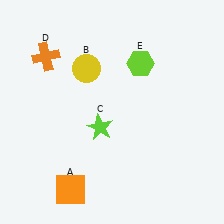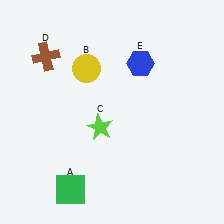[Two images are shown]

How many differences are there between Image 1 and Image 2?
There are 3 differences between the two images.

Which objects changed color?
A changed from orange to green. D changed from orange to brown. E changed from lime to blue.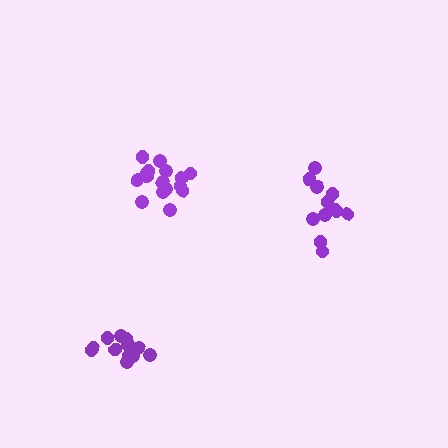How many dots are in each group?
Group 1: 16 dots, Group 2: 13 dots, Group 3: 12 dots (41 total).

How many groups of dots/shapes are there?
There are 3 groups.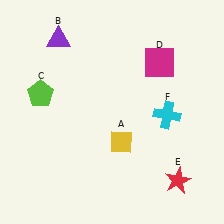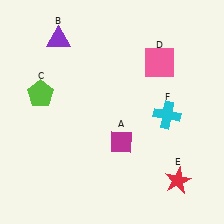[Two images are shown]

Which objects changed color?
A changed from yellow to magenta. D changed from magenta to pink.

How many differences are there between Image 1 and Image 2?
There are 2 differences between the two images.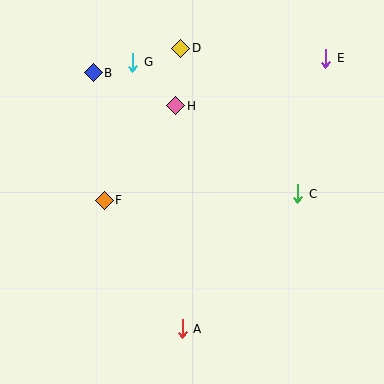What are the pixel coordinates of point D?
Point D is at (181, 48).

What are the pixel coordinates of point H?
Point H is at (176, 106).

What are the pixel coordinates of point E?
Point E is at (326, 58).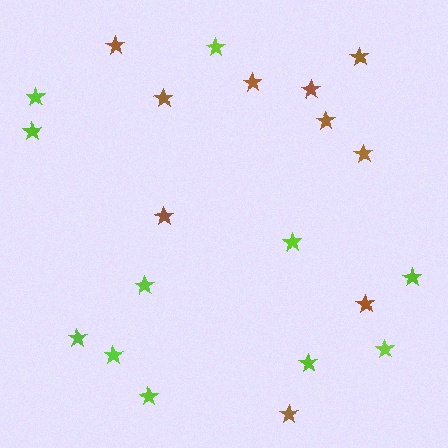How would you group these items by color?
There are 2 groups: one group of brown stars (10) and one group of lime stars (11).